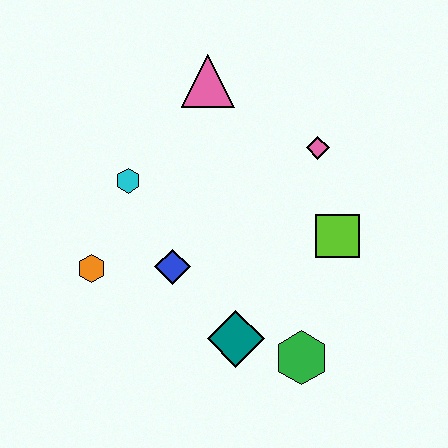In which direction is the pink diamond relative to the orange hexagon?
The pink diamond is to the right of the orange hexagon.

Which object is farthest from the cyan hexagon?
The green hexagon is farthest from the cyan hexagon.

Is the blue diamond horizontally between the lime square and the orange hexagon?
Yes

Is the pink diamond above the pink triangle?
No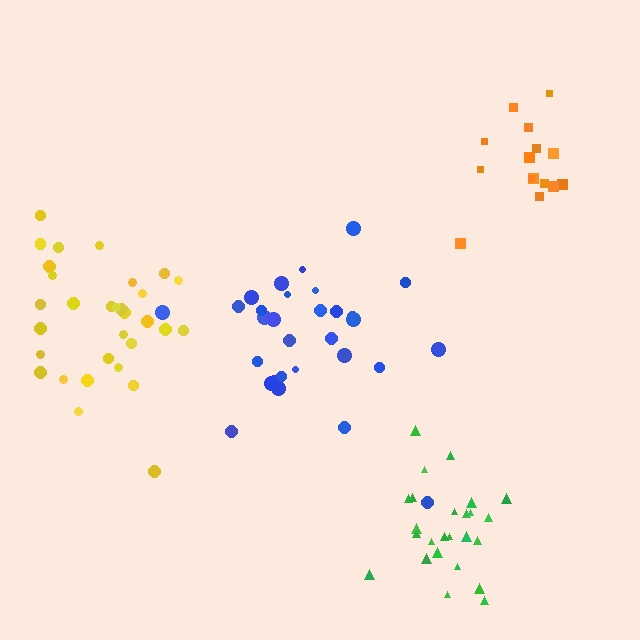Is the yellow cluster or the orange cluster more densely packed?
Orange.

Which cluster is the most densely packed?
Orange.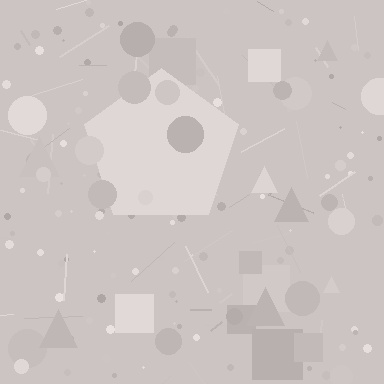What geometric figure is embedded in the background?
A pentagon is embedded in the background.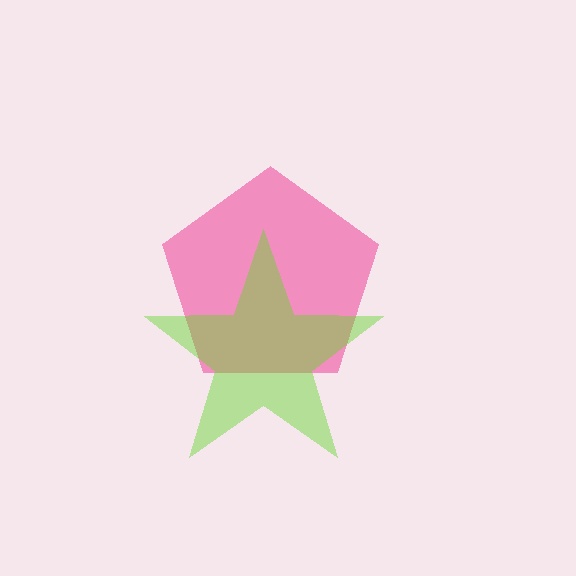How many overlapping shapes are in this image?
There are 2 overlapping shapes in the image.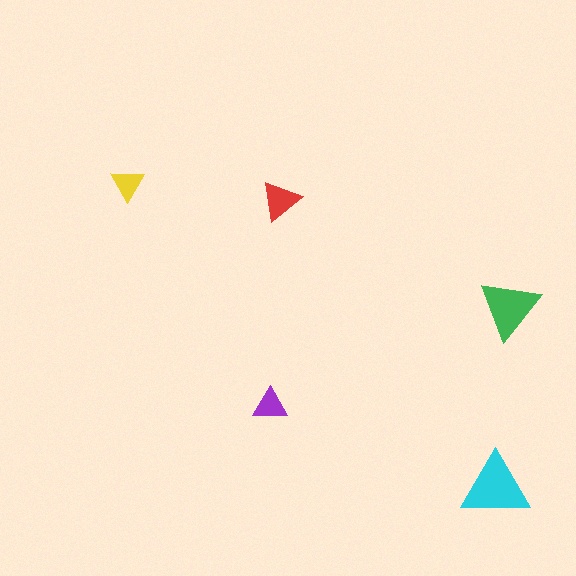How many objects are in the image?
There are 5 objects in the image.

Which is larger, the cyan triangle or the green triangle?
The cyan one.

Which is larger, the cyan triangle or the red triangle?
The cyan one.